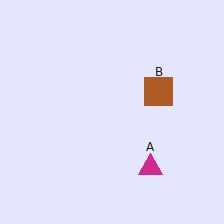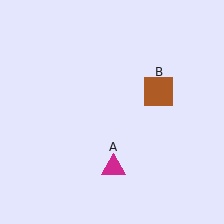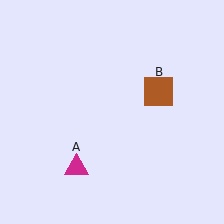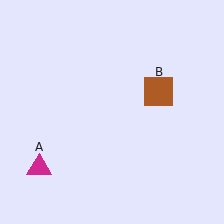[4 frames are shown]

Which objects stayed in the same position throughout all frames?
Brown square (object B) remained stationary.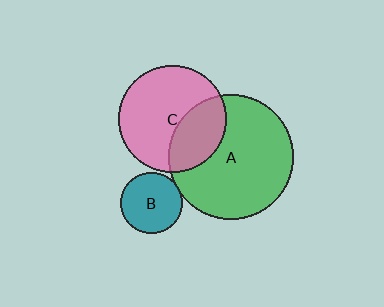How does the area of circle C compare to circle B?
Approximately 3.0 times.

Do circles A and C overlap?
Yes.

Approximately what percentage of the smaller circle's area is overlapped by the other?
Approximately 35%.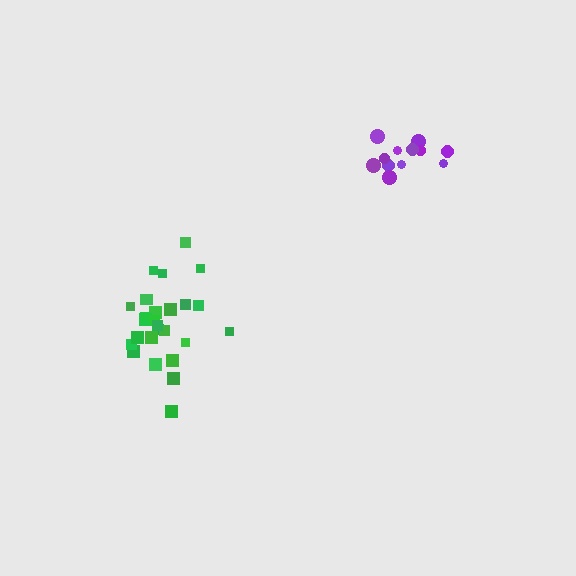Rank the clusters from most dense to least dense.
green, purple.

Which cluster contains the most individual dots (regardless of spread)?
Green (27).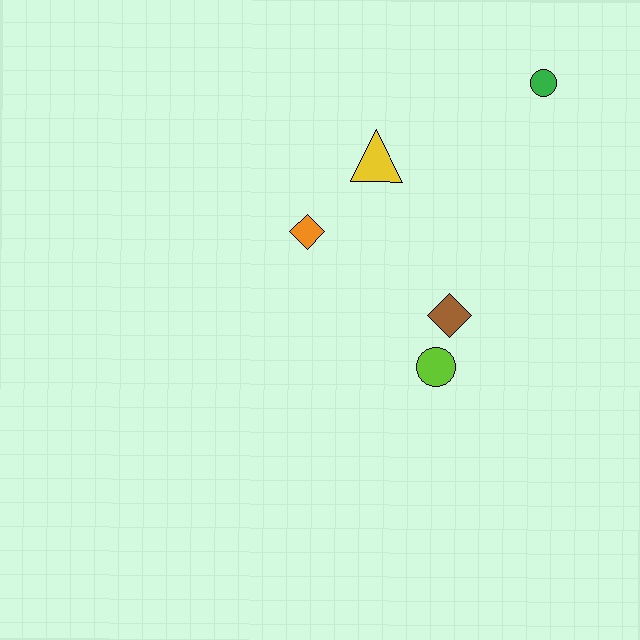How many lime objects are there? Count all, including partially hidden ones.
There is 1 lime object.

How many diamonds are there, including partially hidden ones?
There are 2 diamonds.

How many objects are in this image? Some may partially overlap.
There are 5 objects.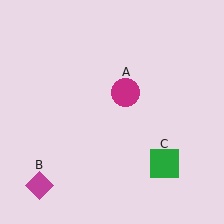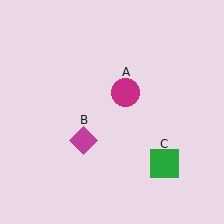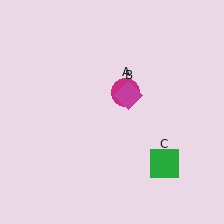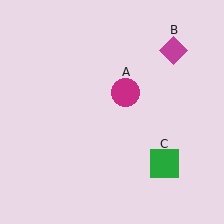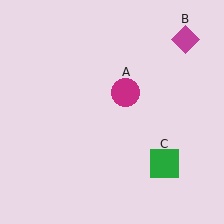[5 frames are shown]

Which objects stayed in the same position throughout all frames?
Magenta circle (object A) and green square (object C) remained stationary.